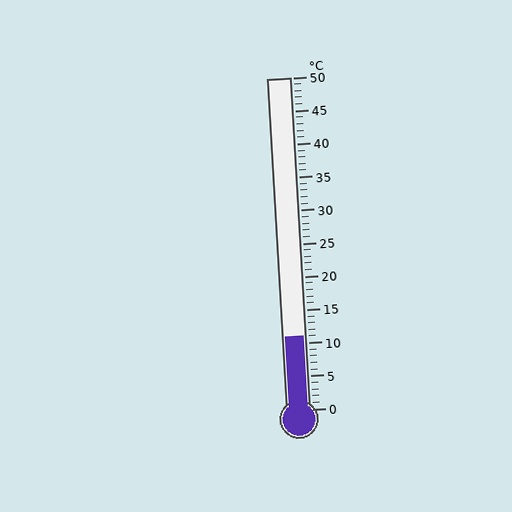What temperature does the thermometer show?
The thermometer shows approximately 11°C.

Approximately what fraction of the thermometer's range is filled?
The thermometer is filled to approximately 20% of its range.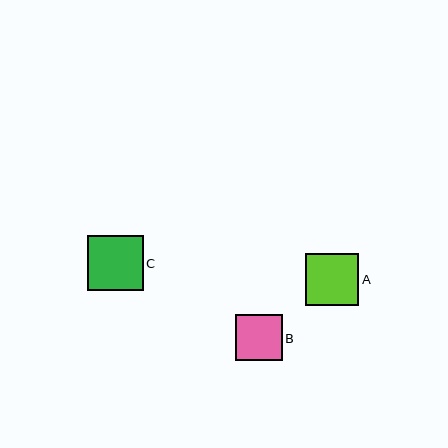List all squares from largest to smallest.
From largest to smallest: C, A, B.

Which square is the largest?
Square C is the largest with a size of approximately 56 pixels.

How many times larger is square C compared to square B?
Square C is approximately 1.2 times the size of square B.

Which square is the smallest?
Square B is the smallest with a size of approximately 46 pixels.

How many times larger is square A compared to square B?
Square A is approximately 1.1 times the size of square B.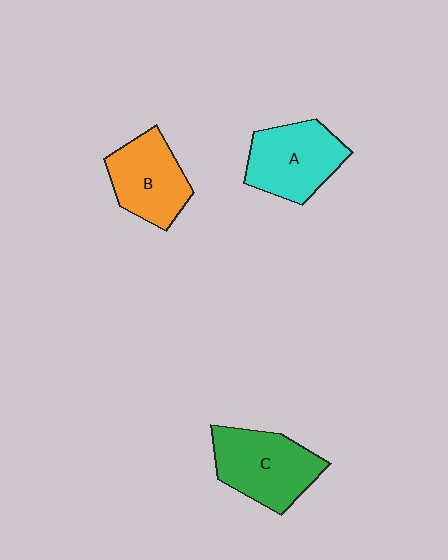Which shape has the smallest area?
Shape B (orange).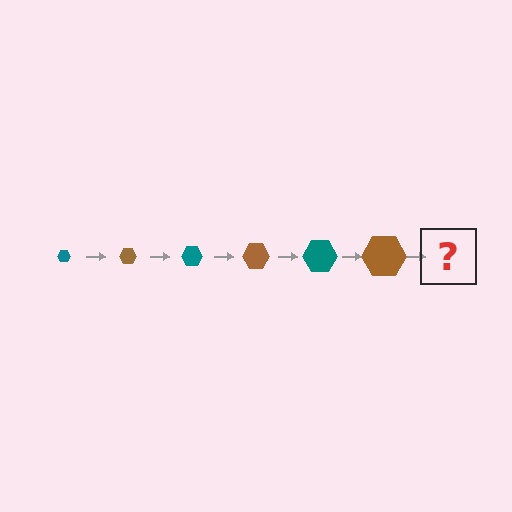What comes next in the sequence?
The next element should be a teal hexagon, larger than the previous one.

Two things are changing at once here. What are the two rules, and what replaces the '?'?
The two rules are that the hexagon grows larger each step and the color cycles through teal and brown. The '?' should be a teal hexagon, larger than the previous one.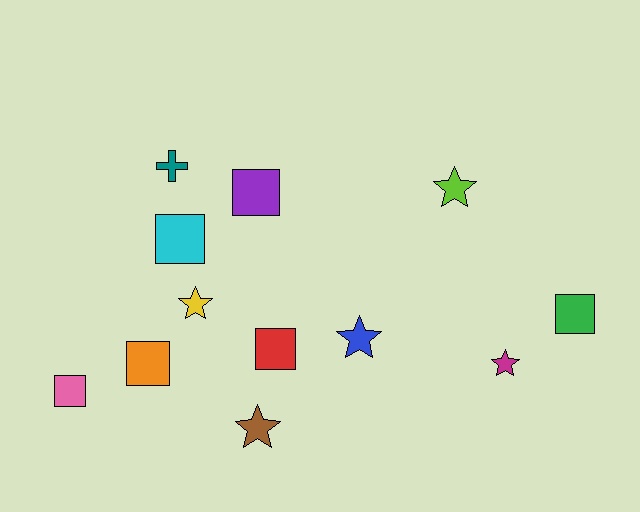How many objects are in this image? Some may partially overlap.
There are 12 objects.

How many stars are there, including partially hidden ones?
There are 5 stars.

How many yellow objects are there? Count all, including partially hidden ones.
There is 1 yellow object.